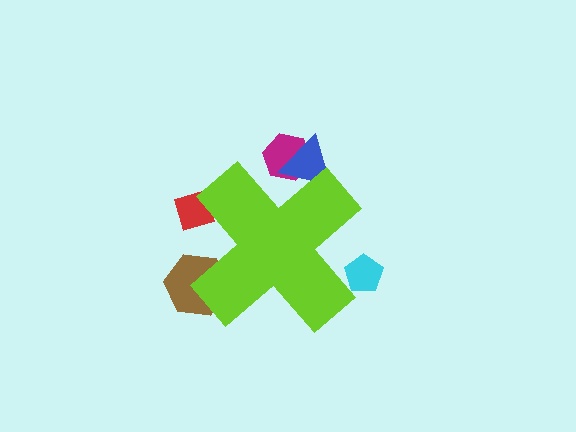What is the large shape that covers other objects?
A lime cross.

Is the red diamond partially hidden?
Yes, the red diamond is partially hidden behind the lime cross.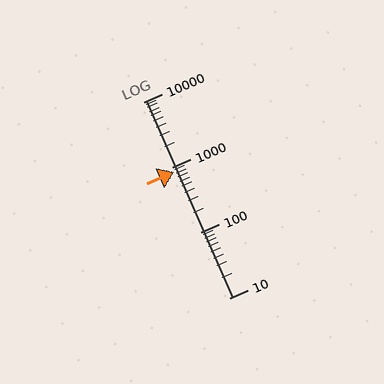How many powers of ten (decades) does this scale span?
The scale spans 3 decades, from 10 to 10000.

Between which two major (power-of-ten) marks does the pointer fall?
The pointer is between 100 and 1000.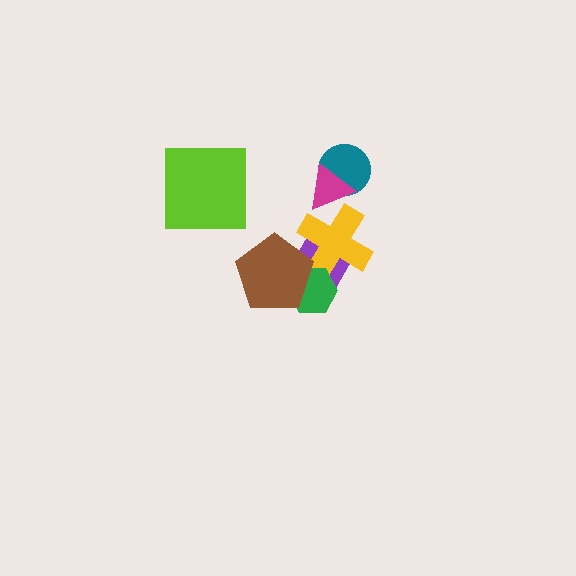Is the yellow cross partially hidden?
Yes, it is partially covered by another shape.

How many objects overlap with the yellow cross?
4 objects overlap with the yellow cross.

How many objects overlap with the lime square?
0 objects overlap with the lime square.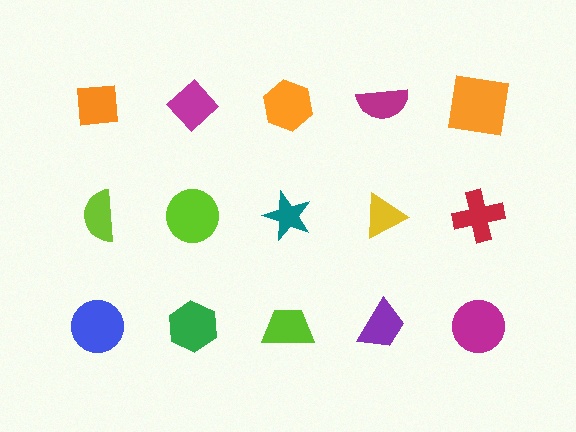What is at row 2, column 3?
A teal star.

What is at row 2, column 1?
A lime semicircle.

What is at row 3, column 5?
A magenta circle.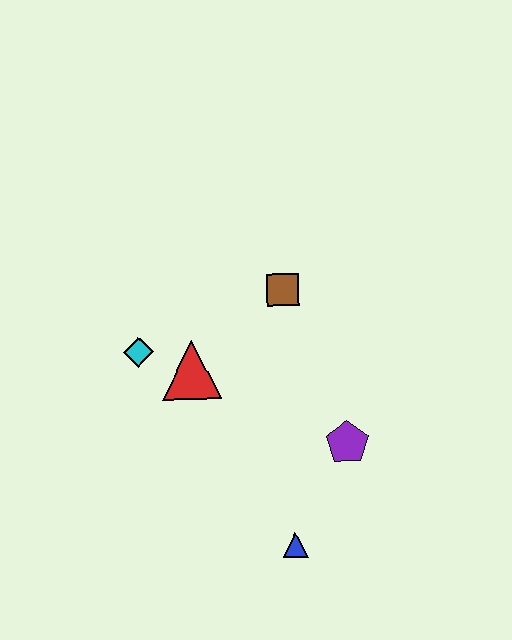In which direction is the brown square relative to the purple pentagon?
The brown square is above the purple pentagon.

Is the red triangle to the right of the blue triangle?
No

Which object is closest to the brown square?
The red triangle is closest to the brown square.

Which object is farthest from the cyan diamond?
The blue triangle is farthest from the cyan diamond.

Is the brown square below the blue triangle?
No